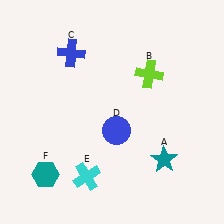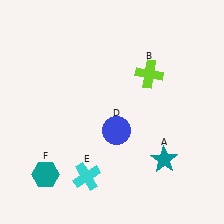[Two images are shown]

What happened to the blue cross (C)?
The blue cross (C) was removed in Image 2. It was in the top-left area of Image 1.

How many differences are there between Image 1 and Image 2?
There is 1 difference between the two images.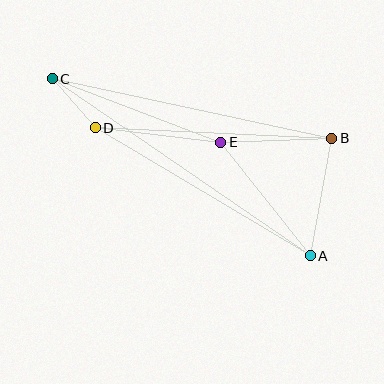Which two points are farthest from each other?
Points A and C are farthest from each other.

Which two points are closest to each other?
Points C and D are closest to each other.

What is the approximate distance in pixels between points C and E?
The distance between C and E is approximately 180 pixels.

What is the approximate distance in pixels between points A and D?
The distance between A and D is approximately 250 pixels.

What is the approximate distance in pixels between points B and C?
The distance between B and C is approximately 286 pixels.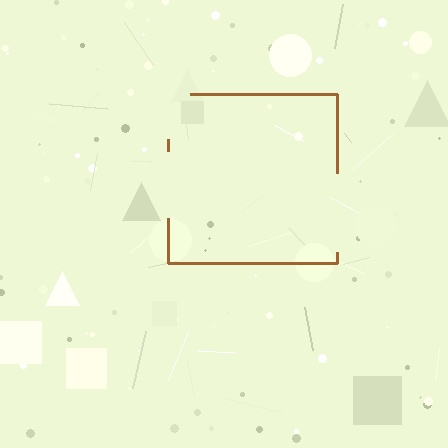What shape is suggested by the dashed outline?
The dashed outline suggests a square.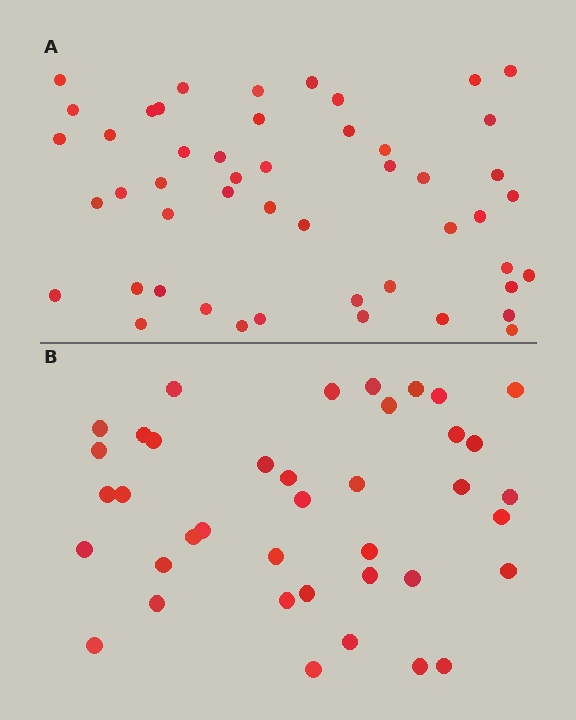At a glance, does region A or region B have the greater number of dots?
Region A (the top region) has more dots.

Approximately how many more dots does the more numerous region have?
Region A has roughly 10 or so more dots than region B.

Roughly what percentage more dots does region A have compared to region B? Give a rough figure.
About 25% more.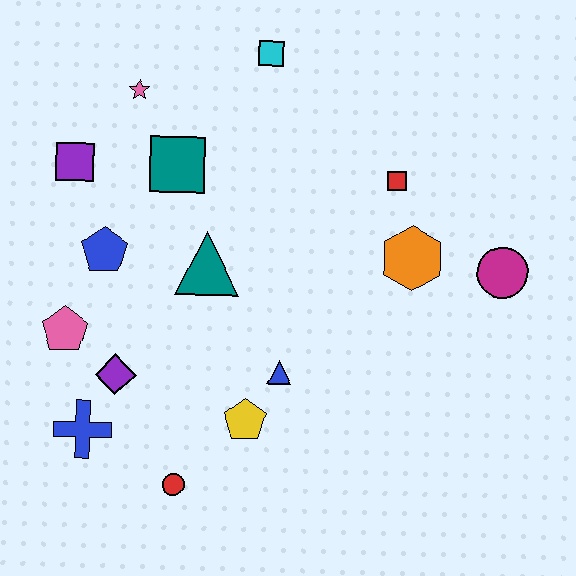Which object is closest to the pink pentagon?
The purple diamond is closest to the pink pentagon.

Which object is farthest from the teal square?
The magenta circle is farthest from the teal square.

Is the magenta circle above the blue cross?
Yes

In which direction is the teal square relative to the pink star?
The teal square is below the pink star.